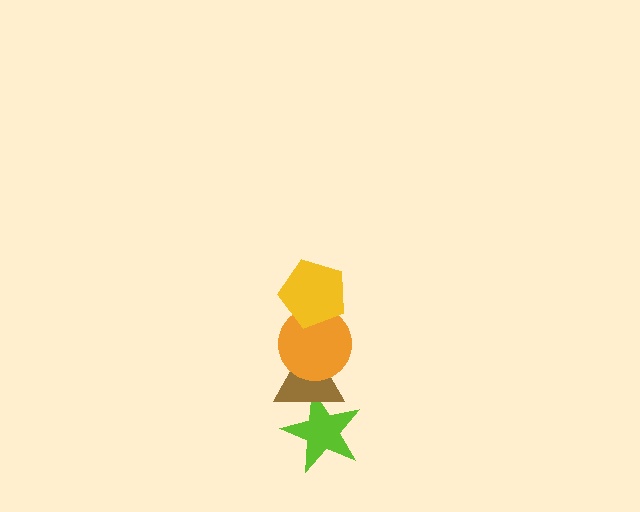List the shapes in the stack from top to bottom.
From top to bottom: the yellow pentagon, the orange circle, the brown triangle, the lime star.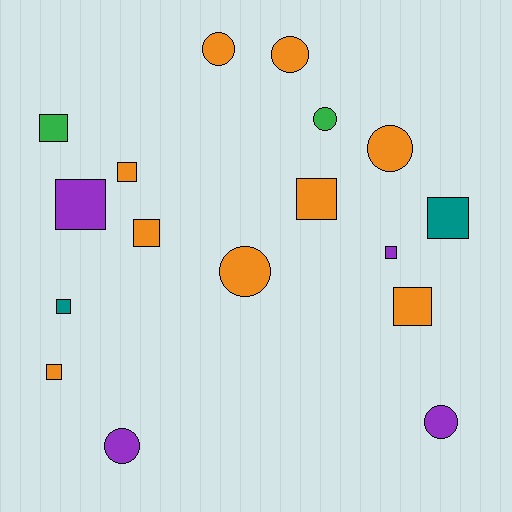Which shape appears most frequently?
Square, with 10 objects.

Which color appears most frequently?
Orange, with 9 objects.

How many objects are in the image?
There are 17 objects.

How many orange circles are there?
There are 4 orange circles.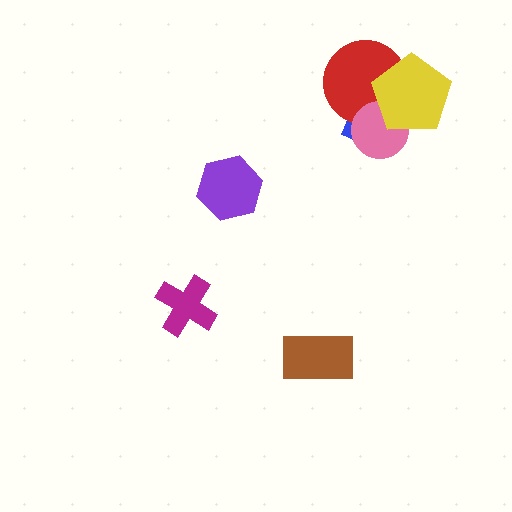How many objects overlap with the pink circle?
3 objects overlap with the pink circle.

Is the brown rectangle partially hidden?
No, no other shape covers it.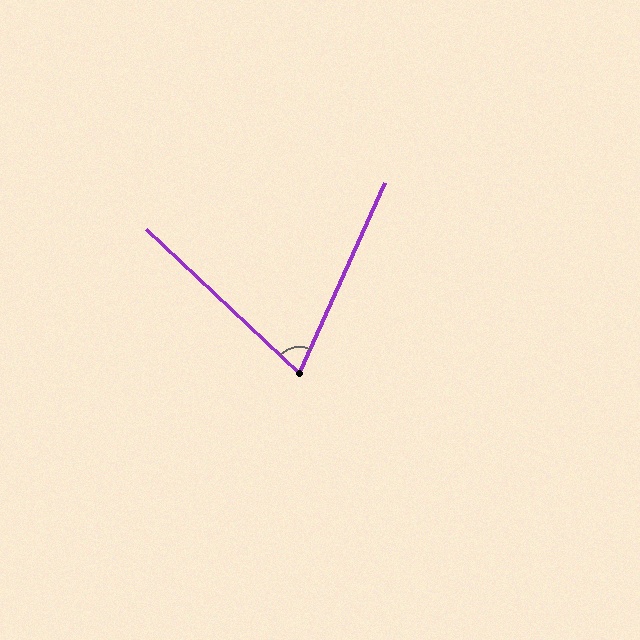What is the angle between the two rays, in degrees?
Approximately 71 degrees.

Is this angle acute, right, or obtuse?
It is acute.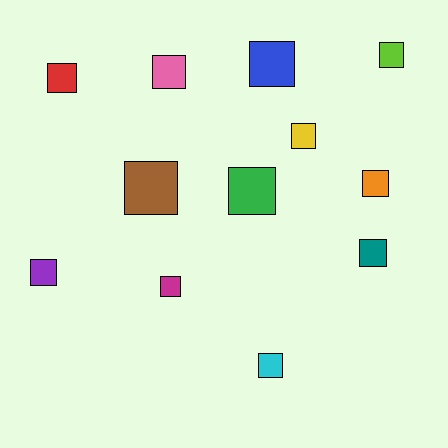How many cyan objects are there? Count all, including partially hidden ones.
There is 1 cyan object.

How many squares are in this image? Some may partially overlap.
There are 12 squares.